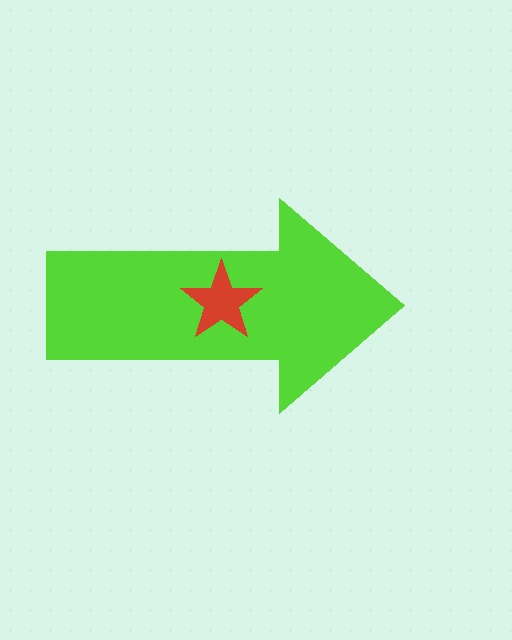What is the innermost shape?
The red star.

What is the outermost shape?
The lime arrow.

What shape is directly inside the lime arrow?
The red star.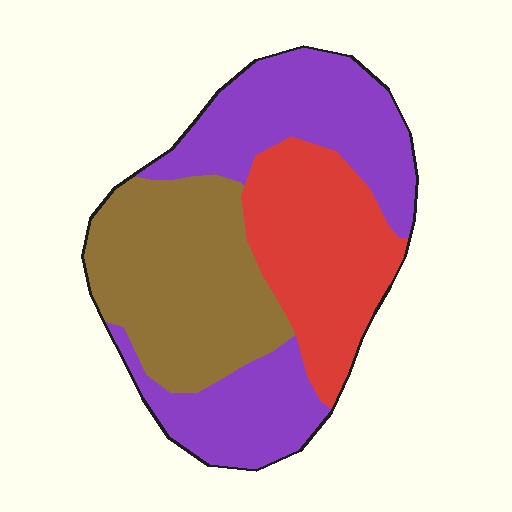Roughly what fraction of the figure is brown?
Brown covers roughly 35% of the figure.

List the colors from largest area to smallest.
From largest to smallest: purple, brown, red.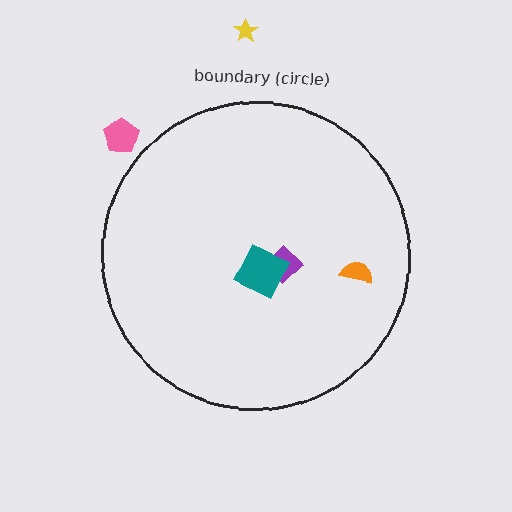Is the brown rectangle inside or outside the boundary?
Inside.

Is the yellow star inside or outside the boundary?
Outside.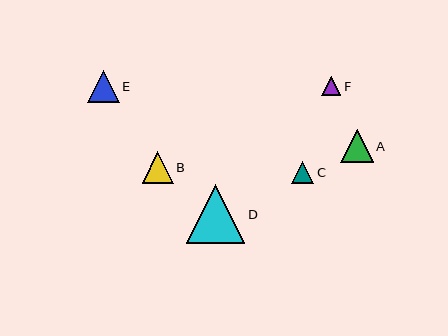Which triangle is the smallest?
Triangle F is the smallest with a size of approximately 19 pixels.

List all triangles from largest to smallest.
From largest to smallest: D, A, E, B, C, F.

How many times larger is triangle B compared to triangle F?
Triangle B is approximately 1.6 times the size of triangle F.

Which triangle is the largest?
Triangle D is the largest with a size of approximately 58 pixels.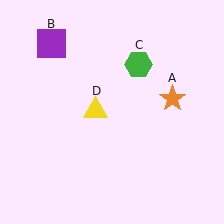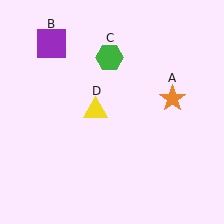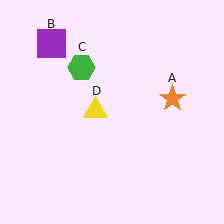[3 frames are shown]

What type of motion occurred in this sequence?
The green hexagon (object C) rotated counterclockwise around the center of the scene.